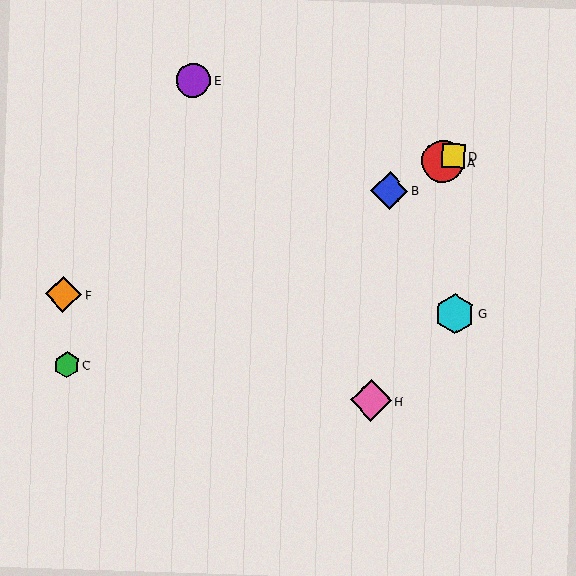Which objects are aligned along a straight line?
Objects A, B, C, D are aligned along a straight line.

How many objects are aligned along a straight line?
4 objects (A, B, C, D) are aligned along a straight line.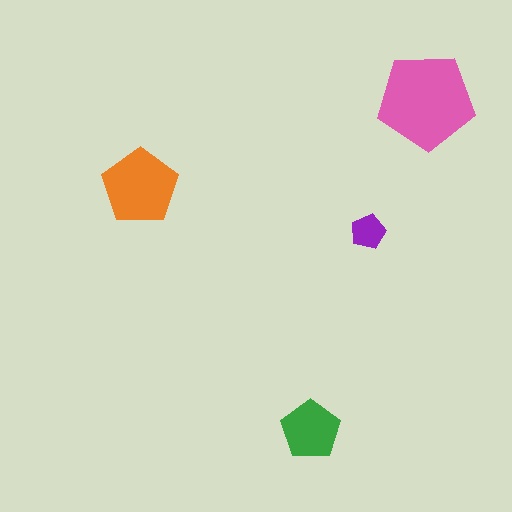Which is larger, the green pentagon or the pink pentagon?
The pink one.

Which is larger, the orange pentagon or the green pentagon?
The orange one.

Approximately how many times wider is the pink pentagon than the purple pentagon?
About 3 times wider.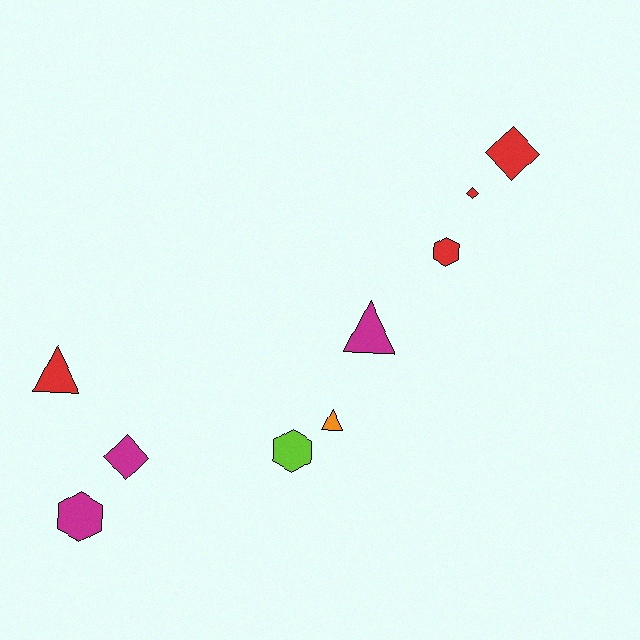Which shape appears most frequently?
Hexagon, with 3 objects.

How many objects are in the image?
There are 9 objects.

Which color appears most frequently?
Red, with 4 objects.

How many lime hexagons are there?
There is 1 lime hexagon.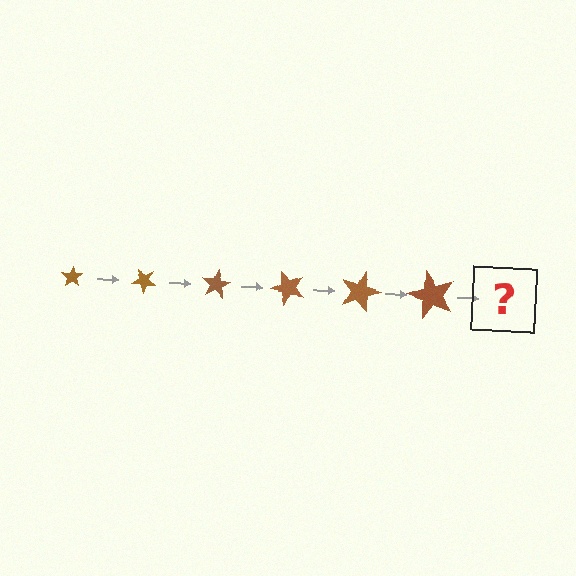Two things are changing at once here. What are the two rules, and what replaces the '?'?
The two rules are that the star grows larger each step and it rotates 40 degrees each step. The '?' should be a star, larger than the previous one and rotated 240 degrees from the start.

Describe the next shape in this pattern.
It should be a star, larger than the previous one and rotated 240 degrees from the start.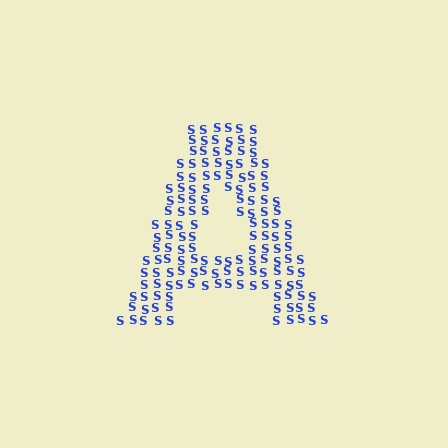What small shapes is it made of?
It is made of small letter S's.